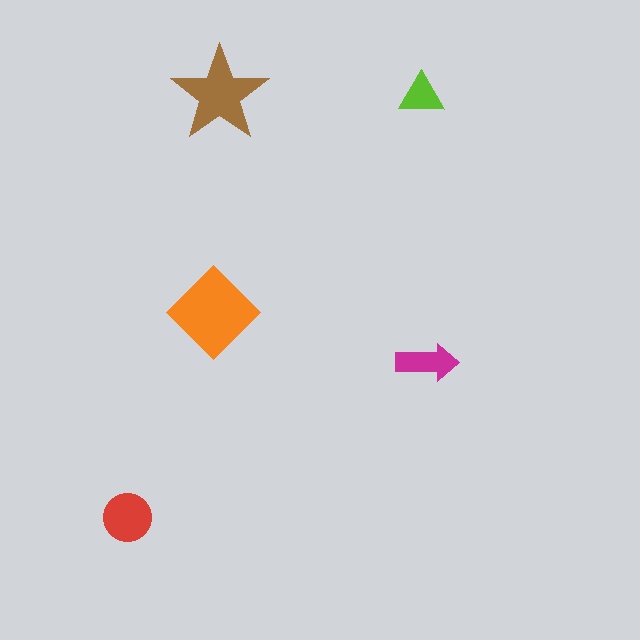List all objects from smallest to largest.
The lime triangle, the magenta arrow, the red circle, the brown star, the orange diamond.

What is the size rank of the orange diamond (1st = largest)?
1st.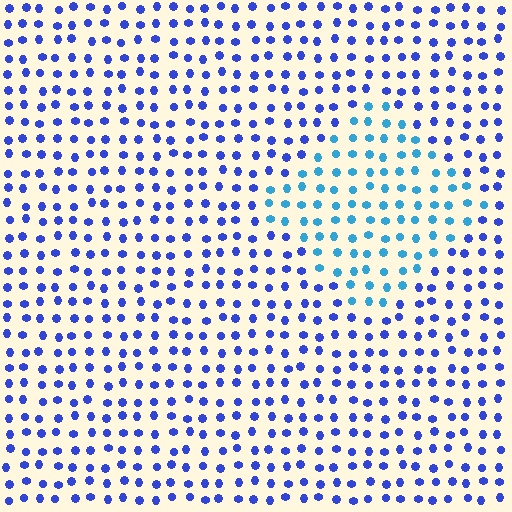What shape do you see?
I see a diamond.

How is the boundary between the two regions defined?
The boundary is defined purely by a slight shift in hue (about 36 degrees). Spacing, size, and orientation are identical on both sides.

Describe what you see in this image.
The image is filled with small blue elements in a uniform arrangement. A diamond-shaped region is visible where the elements are tinted to a slightly different hue, forming a subtle color boundary.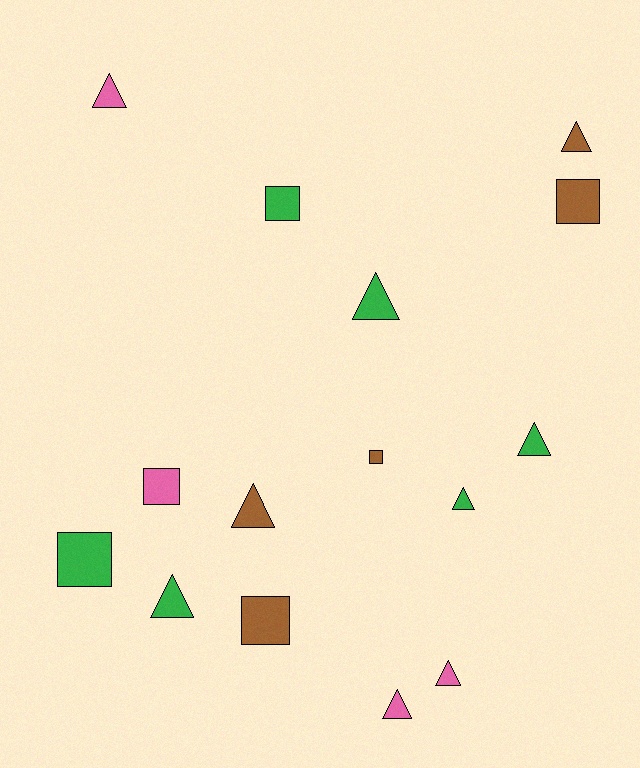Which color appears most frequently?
Green, with 6 objects.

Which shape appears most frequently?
Triangle, with 9 objects.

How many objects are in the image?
There are 15 objects.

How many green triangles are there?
There are 4 green triangles.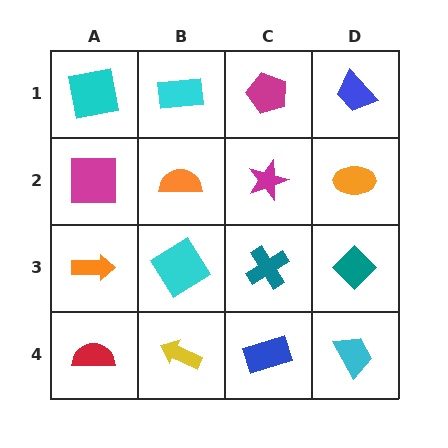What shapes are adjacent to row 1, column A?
A magenta square (row 2, column A), a cyan rectangle (row 1, column B).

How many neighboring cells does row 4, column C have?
3.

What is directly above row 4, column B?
A cyan diamond.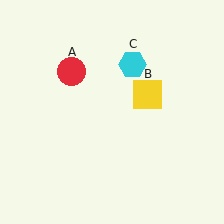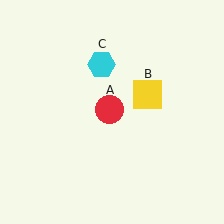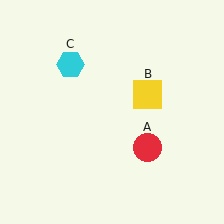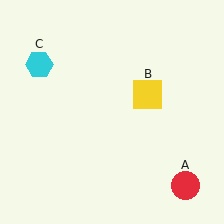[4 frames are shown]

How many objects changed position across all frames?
2 objects changed position: red circle (object A), cyan hexagon (object C).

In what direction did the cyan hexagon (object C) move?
The cyan hexagon (object C) moved left.